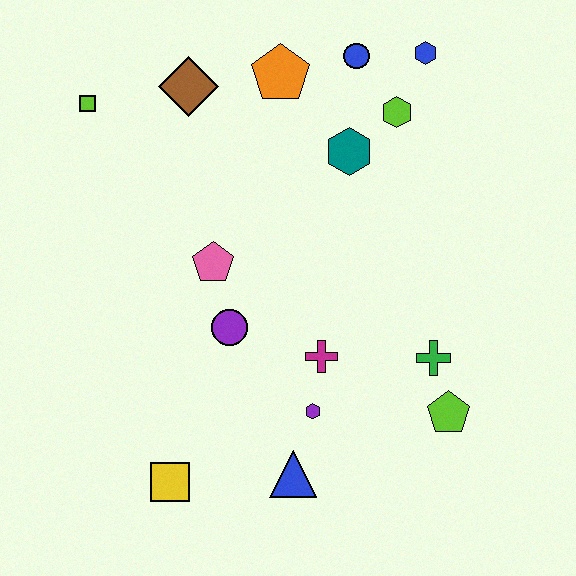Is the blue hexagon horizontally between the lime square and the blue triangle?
No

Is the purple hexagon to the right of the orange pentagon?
Yes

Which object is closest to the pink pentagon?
The purple circle is closest to the pink pentagon.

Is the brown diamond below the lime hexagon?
No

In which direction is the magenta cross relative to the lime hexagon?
The magenta cross is below the lime hexagon.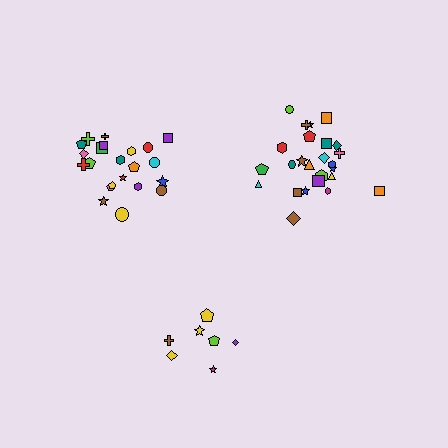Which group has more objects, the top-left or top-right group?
The top-right group.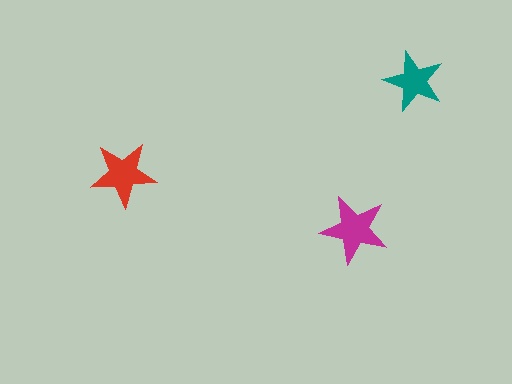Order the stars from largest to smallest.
the magenta one, the red one, the teal one.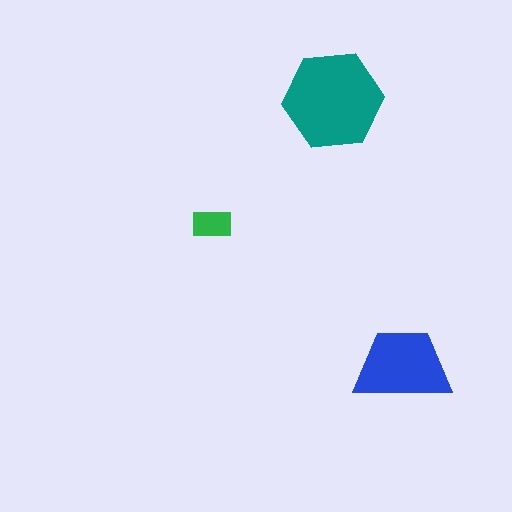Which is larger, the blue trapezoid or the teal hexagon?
The teal hexagon.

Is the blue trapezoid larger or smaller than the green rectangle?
Larger.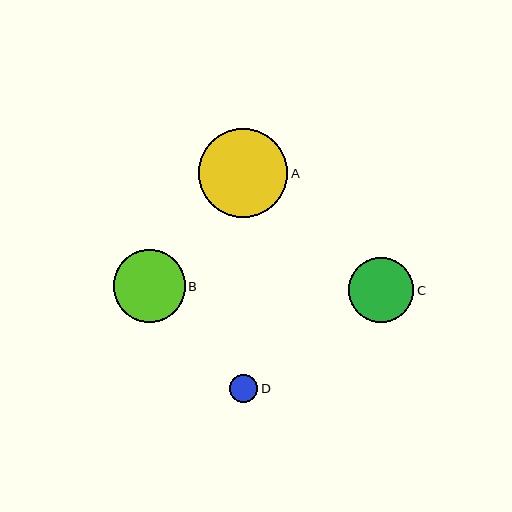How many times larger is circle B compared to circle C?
Circle B is approximately 1.1 times the size of circle C.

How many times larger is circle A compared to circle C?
Circle A is approximately 1.4 times the size of circle C.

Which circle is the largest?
Circle A is the largest with a size of approximately 89 pixels.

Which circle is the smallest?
Circle D is the smallest with a size of approximately 28 pixels.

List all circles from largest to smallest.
From largest to smallest: A, B, C, D.